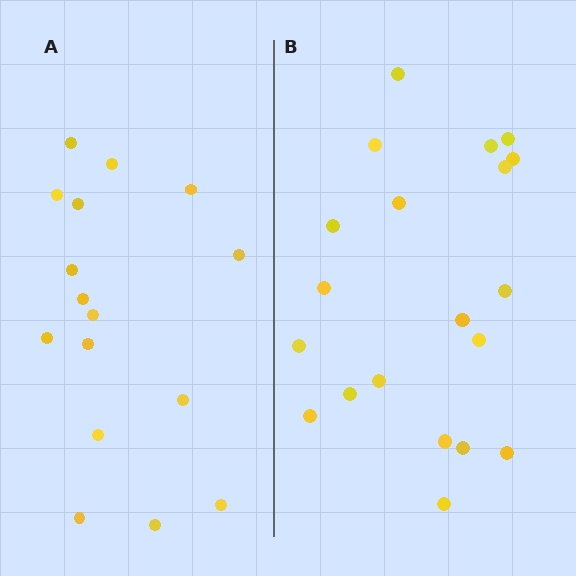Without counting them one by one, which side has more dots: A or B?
Region B (the right region) has more dots.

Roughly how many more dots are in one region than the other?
Region B has about 4 more dots than region A.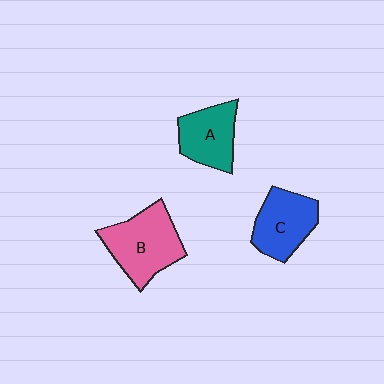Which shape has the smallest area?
Shape A (teal).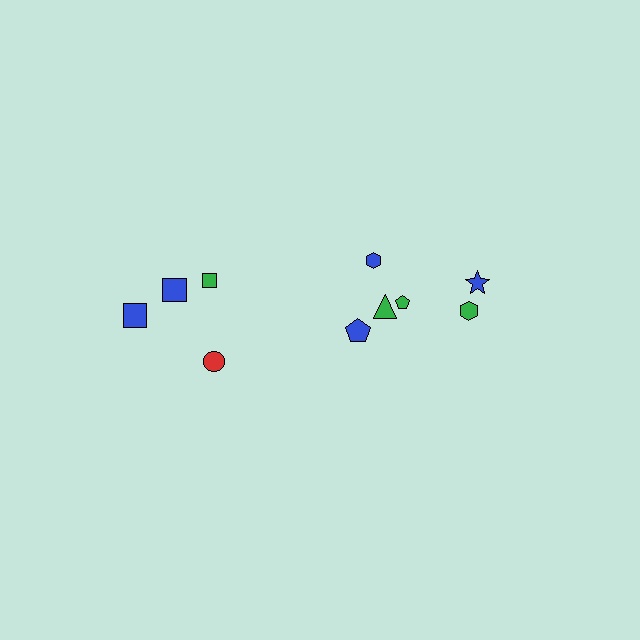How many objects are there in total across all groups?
There are 10 objects.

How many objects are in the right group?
There are 6 objects.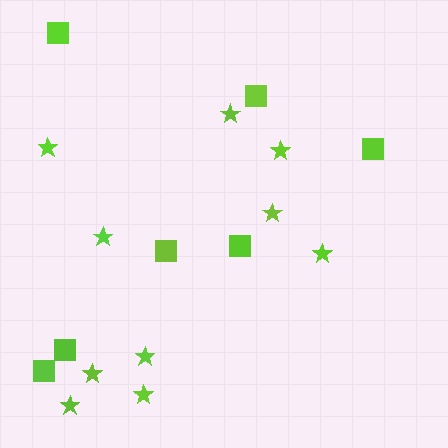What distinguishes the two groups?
There are 2 groups: one group of squares (7) and one group of stars (10).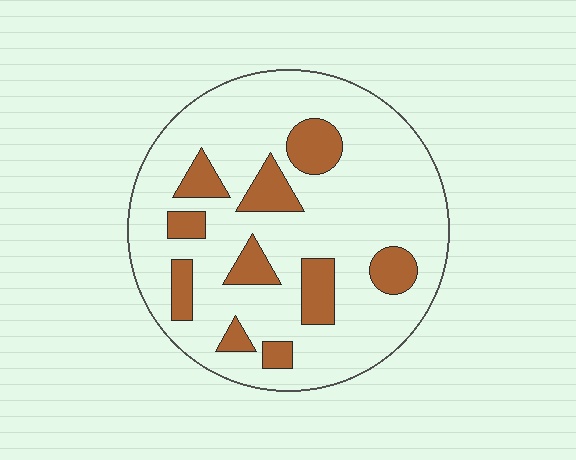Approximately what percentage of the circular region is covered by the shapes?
Approximately 20%.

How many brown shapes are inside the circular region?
10.